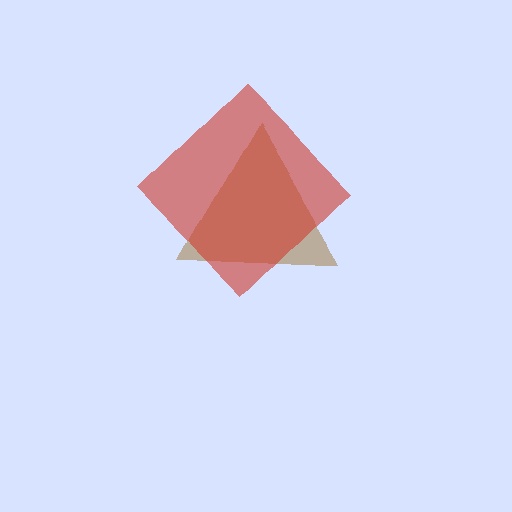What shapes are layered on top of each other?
The layered shapes are: a brown triangle, a red diamond.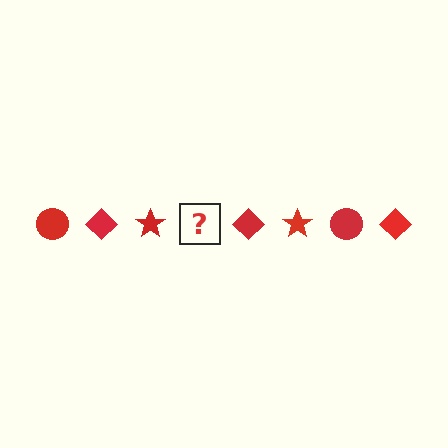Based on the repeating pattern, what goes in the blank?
The blank should be a red circle.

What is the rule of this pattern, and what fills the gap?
The rule is that the pattern cycles through circle, diamond, star shapes in red. The gap should be filled with a red circle.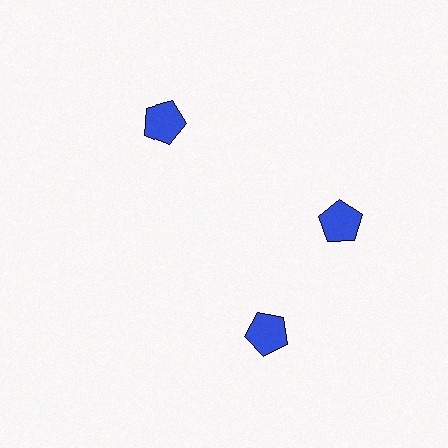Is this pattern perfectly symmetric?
No. The 3 blue pentagons are arranged in a ring, but one element near the 7 o'clock position is rotated out of alignment along the ring, breaking the 3-fold rotational symmetry.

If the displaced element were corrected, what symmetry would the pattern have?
It would have 3-fold rotational symmetry — the pattern would map onto itself every 120 degrees.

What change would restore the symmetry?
The symmetry would be restored by rotating it back into even spacing with its neighbors so that all 3 pentagons sit at equal angles and equal distance from the center.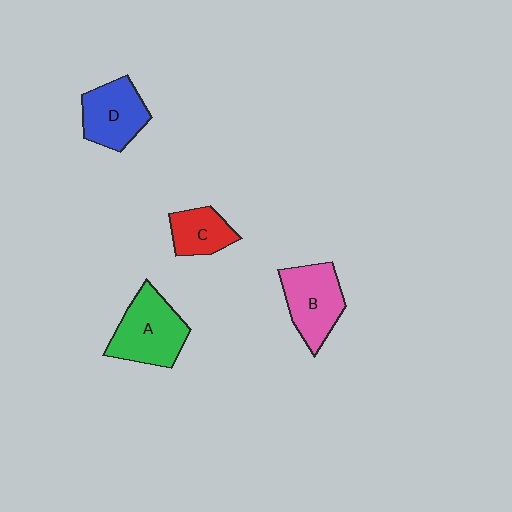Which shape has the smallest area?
Shape C (red).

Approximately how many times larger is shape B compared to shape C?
Approximately 1.5 times.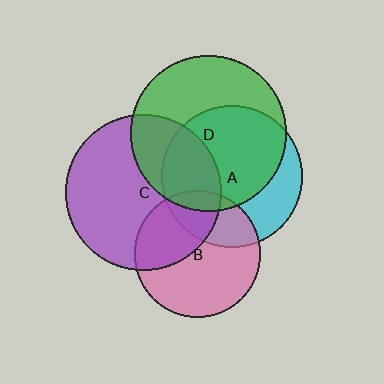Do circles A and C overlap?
Yes.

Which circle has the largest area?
Circle D (green).